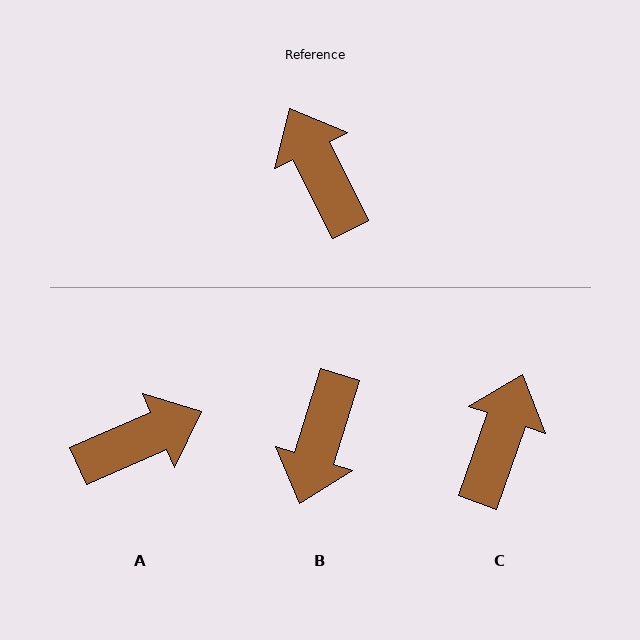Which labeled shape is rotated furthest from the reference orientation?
B, about 136 degrees away.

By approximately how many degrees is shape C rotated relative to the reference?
Approximately 46 degrees clockwise.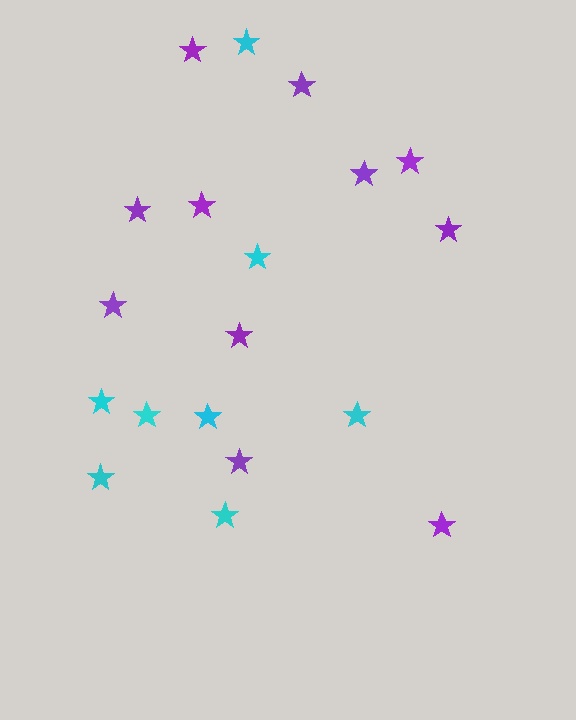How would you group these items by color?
There are 2 groups: one group of cyan stars (8) and one group of purple stars (11).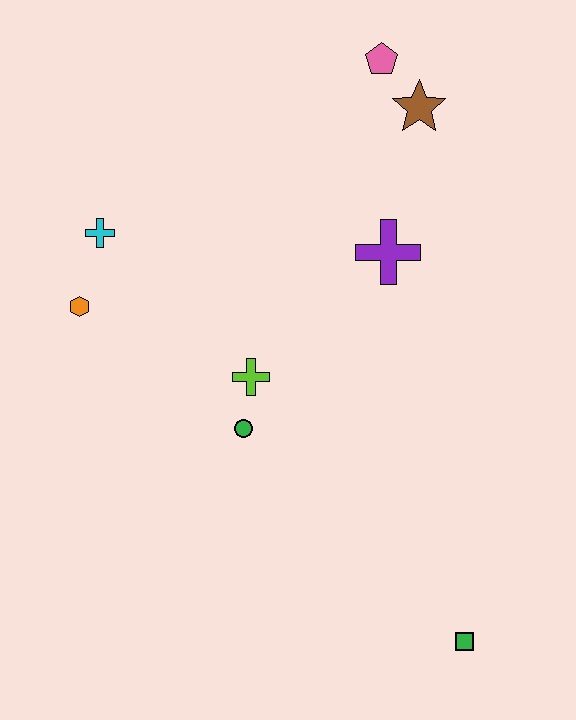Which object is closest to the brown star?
The pink pentagon is closest to the brown star.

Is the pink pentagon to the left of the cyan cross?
No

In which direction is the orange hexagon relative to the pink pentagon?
The orange hexagon is to the left of the pink pentagon.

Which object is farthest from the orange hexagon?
The green square is farthest from the orange hexagon.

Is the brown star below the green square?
No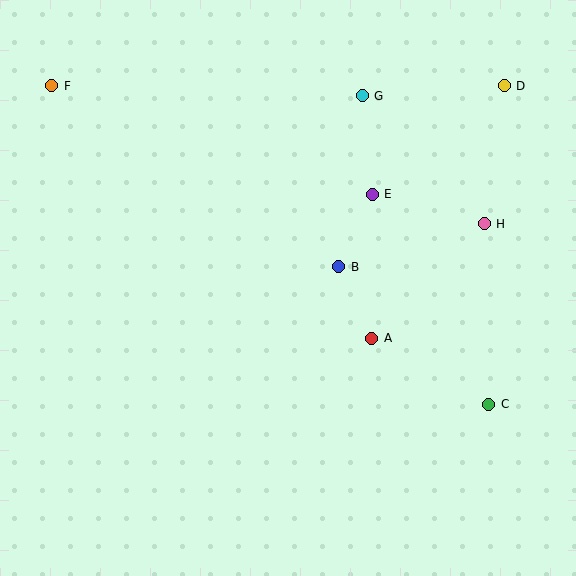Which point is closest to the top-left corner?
Point F is closest to the top-left corner.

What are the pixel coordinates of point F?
Point F is at (52, 86).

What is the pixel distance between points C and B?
The distance between C and B is 203 pixels.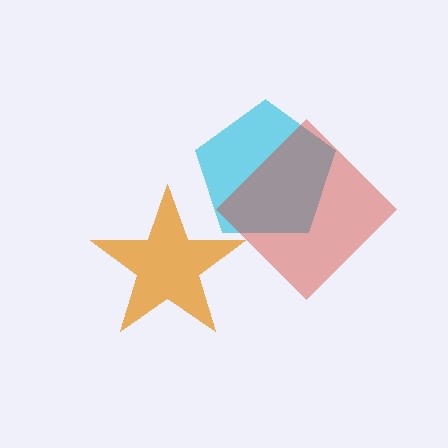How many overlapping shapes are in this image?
There are 3 overlapping shapes in the image.